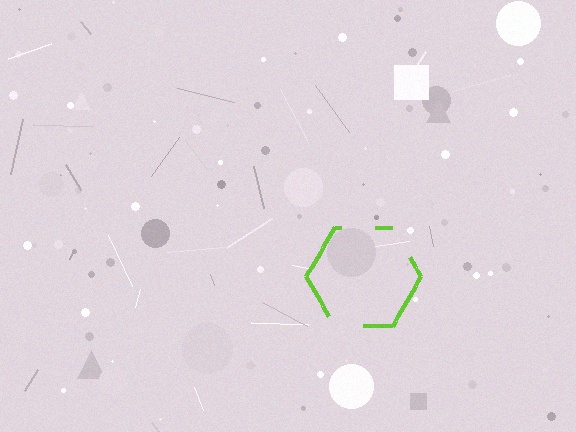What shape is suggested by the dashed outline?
The dashed outline suggests a hexagon.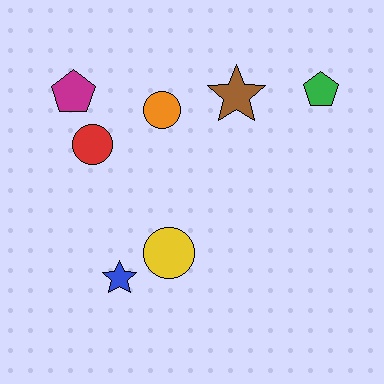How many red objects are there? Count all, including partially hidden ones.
There is 1 red object.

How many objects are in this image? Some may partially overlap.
There are 7 objects.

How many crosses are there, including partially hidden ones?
There are no crosses.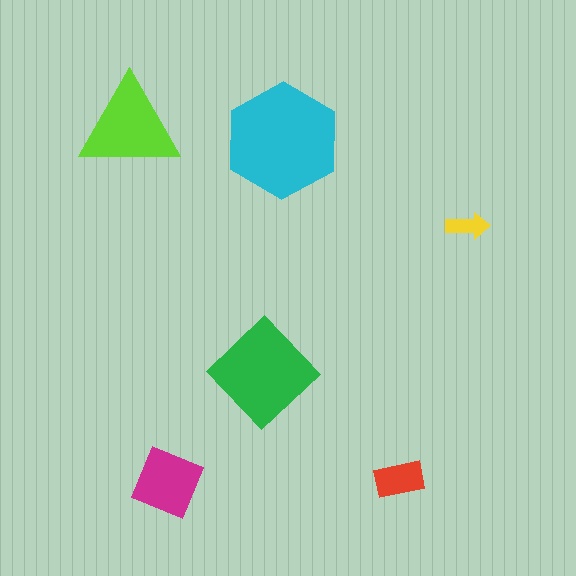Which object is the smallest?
The yellow arrow.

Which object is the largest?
The cyan hexagon.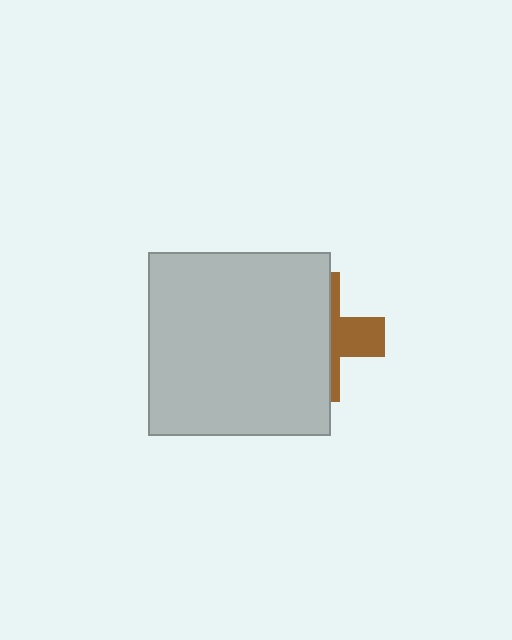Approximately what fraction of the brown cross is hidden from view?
Roughly 67% of the brown cross is hidden behind the light gray square.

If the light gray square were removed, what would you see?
You would see the complete brown cross.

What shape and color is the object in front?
The object in front is a light gray square.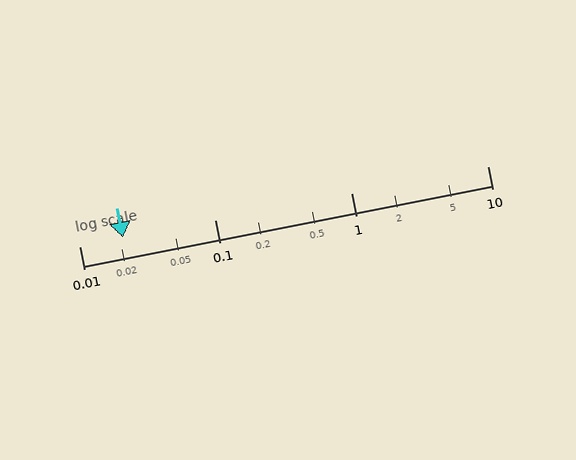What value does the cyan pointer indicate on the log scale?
The pointer indicates approximately 0.021.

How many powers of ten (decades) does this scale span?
The scale spans 3 decades, from 0.01 to 10.